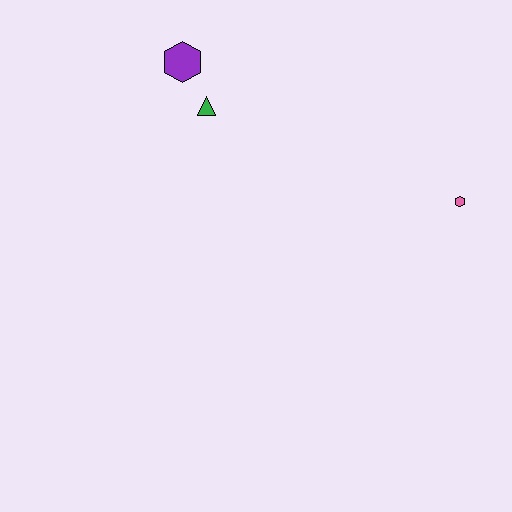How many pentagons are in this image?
There are no pentagons.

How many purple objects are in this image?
There is 1 purple object.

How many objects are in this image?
There are 3 objects.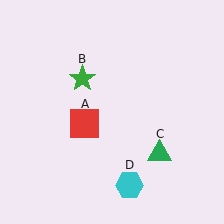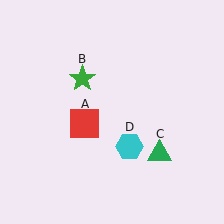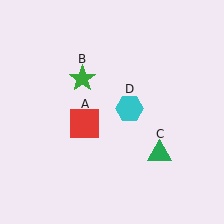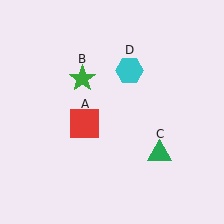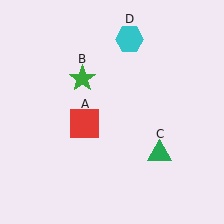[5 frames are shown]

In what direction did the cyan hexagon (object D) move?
The cyan hexagon (object D) moved up.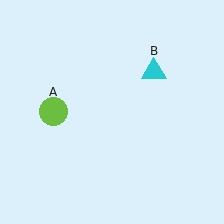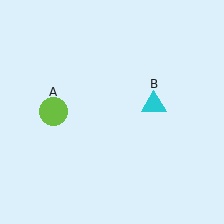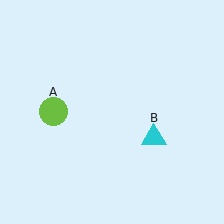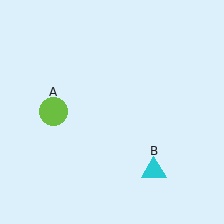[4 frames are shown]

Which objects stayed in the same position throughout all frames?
Lime circle (object A) remained stationary.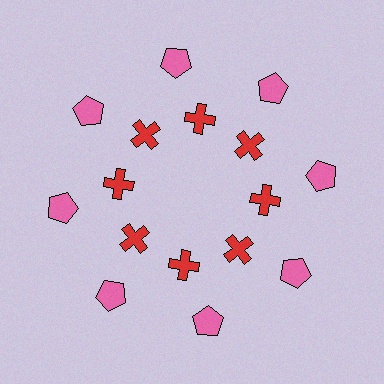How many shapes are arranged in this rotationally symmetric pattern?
There are 16 shapes, arranged in 8 groups of 2.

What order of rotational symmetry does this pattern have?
This pattern has 8-fold rotational symmetry.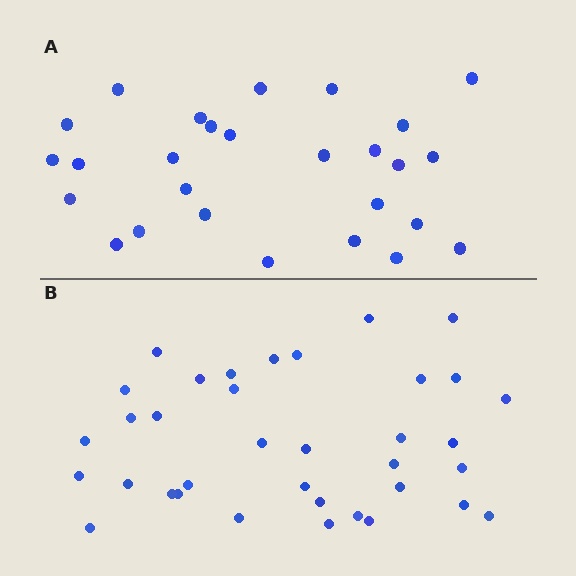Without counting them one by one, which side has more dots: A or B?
Region B (the bottom region) has more dots.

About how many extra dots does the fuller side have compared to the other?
Region B has roughly 8 or so more dots than region A.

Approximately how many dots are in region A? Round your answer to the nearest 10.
About 30 dots. (The exact count is 27, which rounds to 30.)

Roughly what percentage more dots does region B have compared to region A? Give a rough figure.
About 35% more.